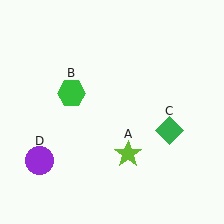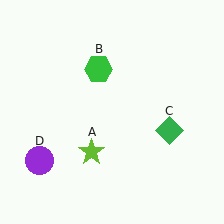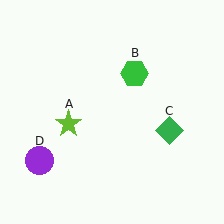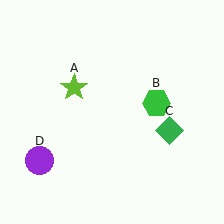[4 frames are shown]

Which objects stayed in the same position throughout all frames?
Green diamond (object C) and purple circle (object D) remained stationary.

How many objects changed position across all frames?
2 objects changed position: lime star (object A), green hexagon (object B).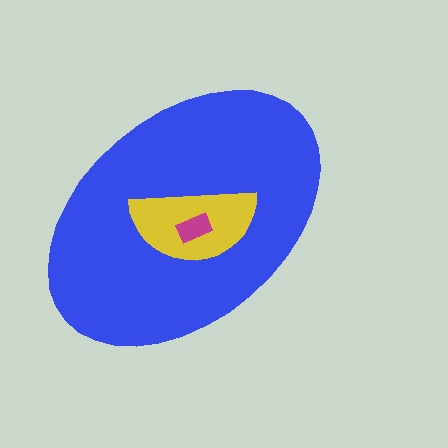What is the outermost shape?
The blue ellipse.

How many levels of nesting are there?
3.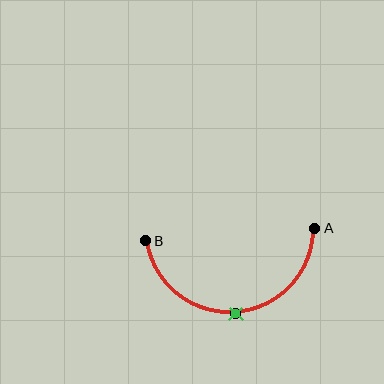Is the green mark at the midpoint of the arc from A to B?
Yes. The green mark lies on the arc at equal arc-length from both A and B — it is the arc midpoint.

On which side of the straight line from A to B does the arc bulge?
The arc bulges below the straight line connecting A and B.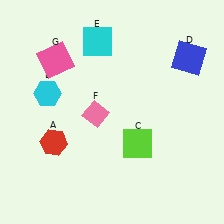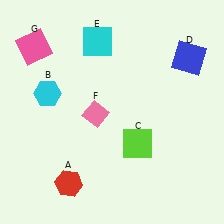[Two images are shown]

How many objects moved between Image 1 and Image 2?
2 objects moved between the two images.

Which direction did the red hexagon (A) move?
The red hexagon (A) moved down.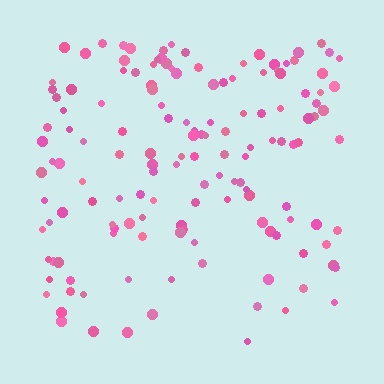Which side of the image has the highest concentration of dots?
The top.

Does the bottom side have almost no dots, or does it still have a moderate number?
Still a moderate number, just noticeably fewer than the top.